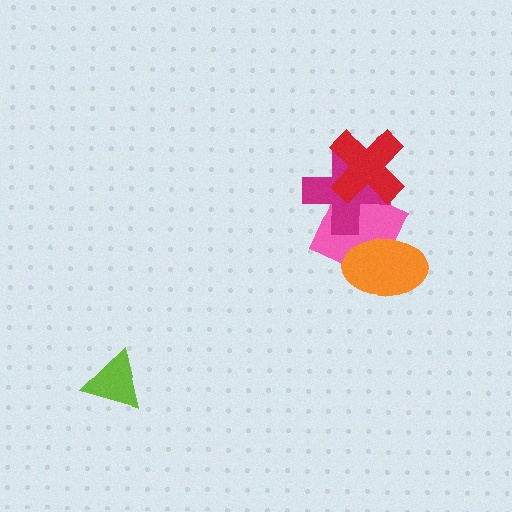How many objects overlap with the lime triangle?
0 objects overlap with the lime triangle.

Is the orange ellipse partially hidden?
No, no other shape covers it.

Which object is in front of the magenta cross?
The red cross is in front of the magenta cross.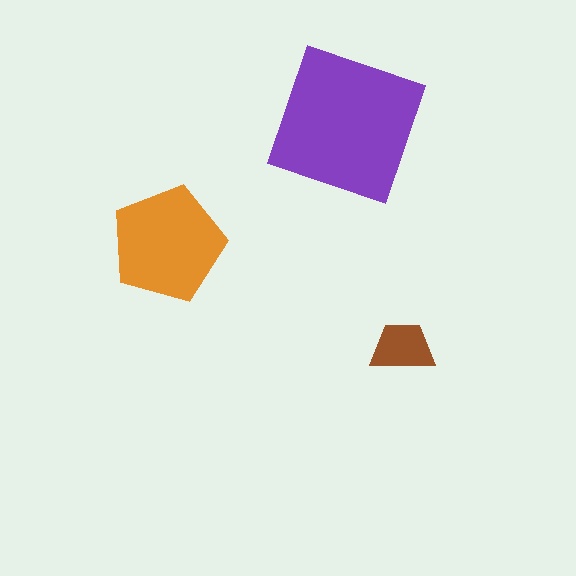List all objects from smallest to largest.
The brown trapezoid, the orange pentagon, the purple square.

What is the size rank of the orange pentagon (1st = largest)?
2nd.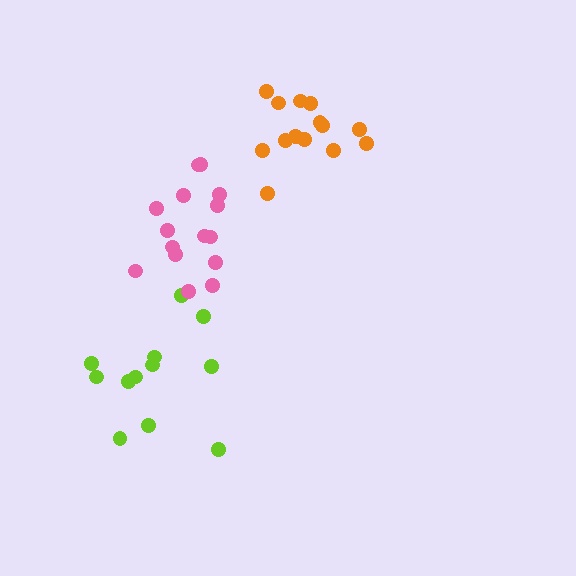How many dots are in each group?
Group 1: 14 dots, Group 2: 12 dots, Group 3: 15 dots (41 total).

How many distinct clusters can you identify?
There are 3 distinct clusters.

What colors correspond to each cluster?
The clusters are colored: orange, lime, pink.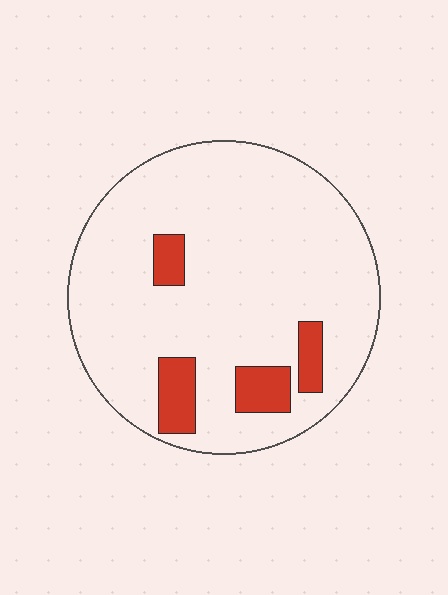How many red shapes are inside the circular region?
4.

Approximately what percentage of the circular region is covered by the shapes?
Approximately 10%.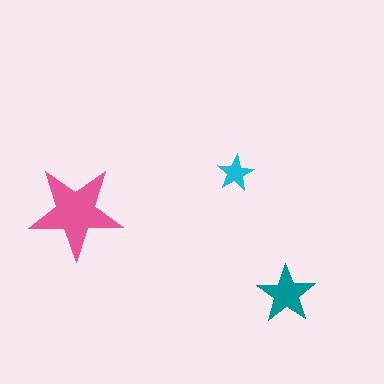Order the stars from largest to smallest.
the pink one, the teal one, the cyan one.